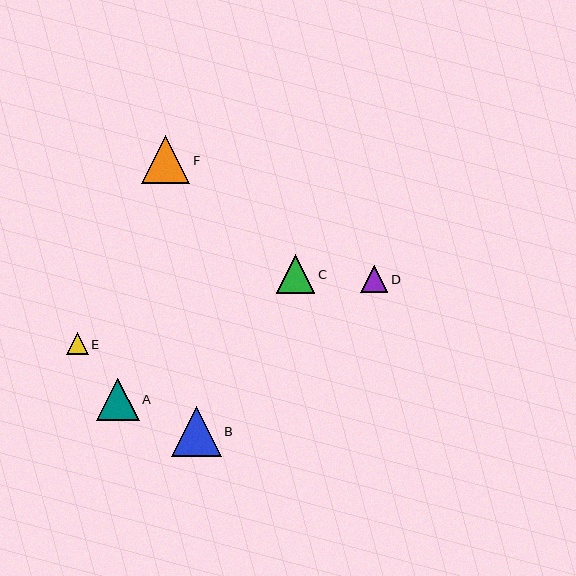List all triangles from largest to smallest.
From largest to smallest: B, F, A, C, D, E.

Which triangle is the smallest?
Triangle E is the smallest with a size of approximately 22 pixels.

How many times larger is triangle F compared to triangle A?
Triangle F is approximately 1.2 times the size of triangle A.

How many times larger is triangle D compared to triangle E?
Triangle D is approximately 1.2 times the size of triangle E.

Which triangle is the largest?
Triangle B is the largest with a size of approximately 50 pixels.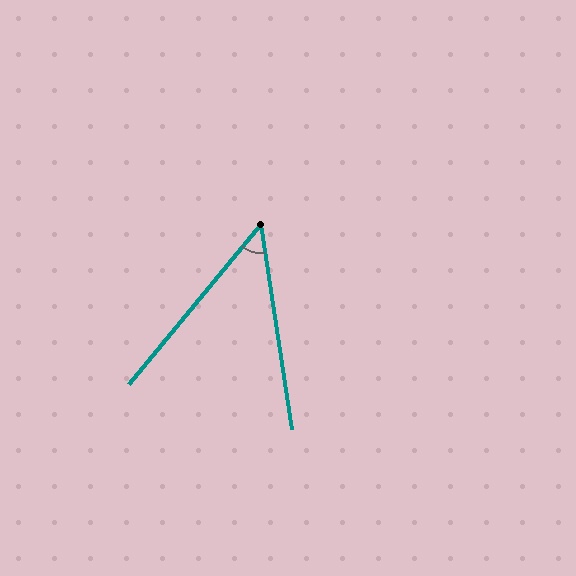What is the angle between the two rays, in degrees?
Approximately 48 degrees.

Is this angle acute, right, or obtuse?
It is acute.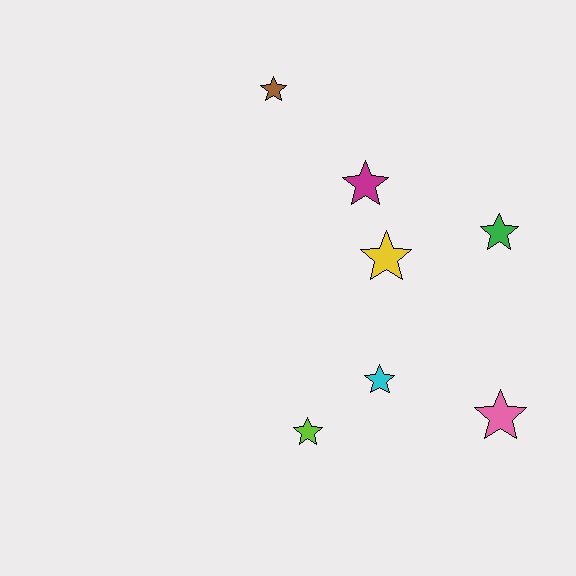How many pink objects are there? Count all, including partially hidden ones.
There is 1 pink object.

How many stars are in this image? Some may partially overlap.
There are 7 stars.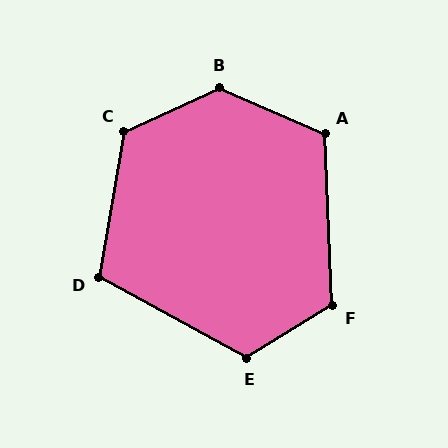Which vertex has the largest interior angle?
B, at approximately 132 degrees.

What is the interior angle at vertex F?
Approximately 119 degrees (obtuse).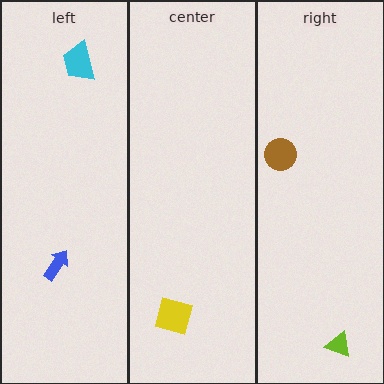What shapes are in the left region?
The blue arrow, the cyan trapezoid.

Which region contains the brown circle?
The right region.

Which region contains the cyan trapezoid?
The left region.